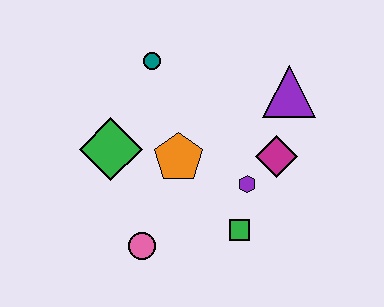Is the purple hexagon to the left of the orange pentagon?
No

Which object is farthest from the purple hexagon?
The teal circle is farthest from the purple hexagon.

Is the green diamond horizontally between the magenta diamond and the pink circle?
No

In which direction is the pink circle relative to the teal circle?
The pink circle is below the teal circle.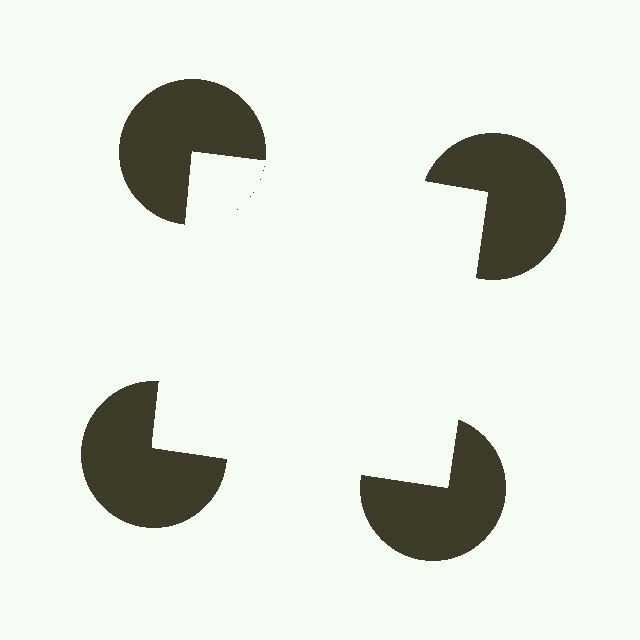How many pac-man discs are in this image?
There are 4 — one at each vertex of the illusory square.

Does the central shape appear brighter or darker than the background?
It typically appears slightly brighter than the background, even though no actual brightness change is drawn.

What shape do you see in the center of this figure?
An illusory square — its edges are inferred from the aligned wedge cuts in the pac-man discs, not physically drawn.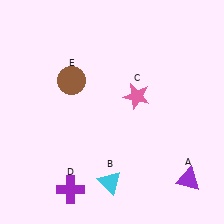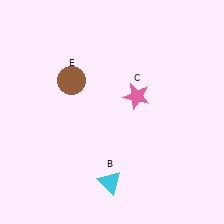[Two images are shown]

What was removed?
The purple cross (D), the purple triangle (A) were removed in Image 2.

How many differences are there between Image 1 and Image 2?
There are 2 differences between the two images.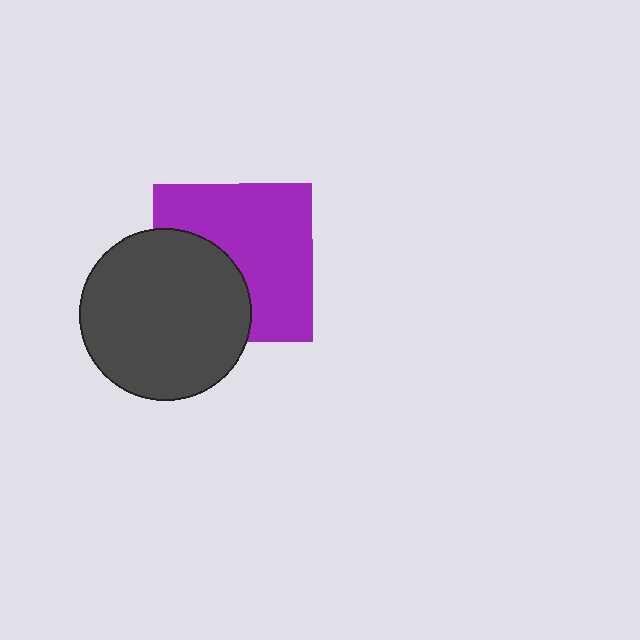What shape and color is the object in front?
The object in front is a dark gray circle.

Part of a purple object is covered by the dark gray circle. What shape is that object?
It is a square.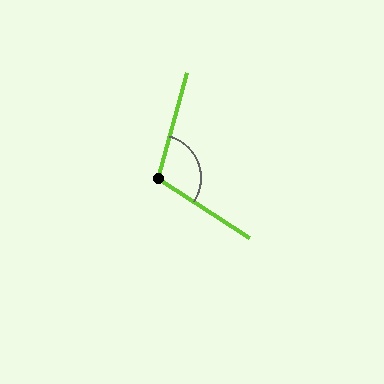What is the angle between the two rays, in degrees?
Approximately 107 degrees.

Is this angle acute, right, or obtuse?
It is obtuse.